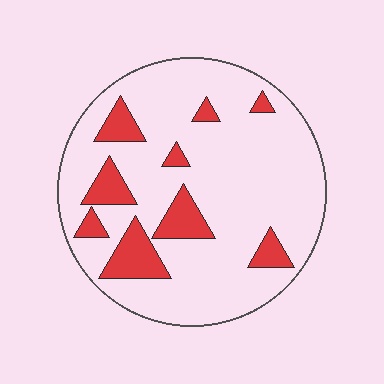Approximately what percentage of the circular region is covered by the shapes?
Approximately 15%.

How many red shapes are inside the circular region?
9.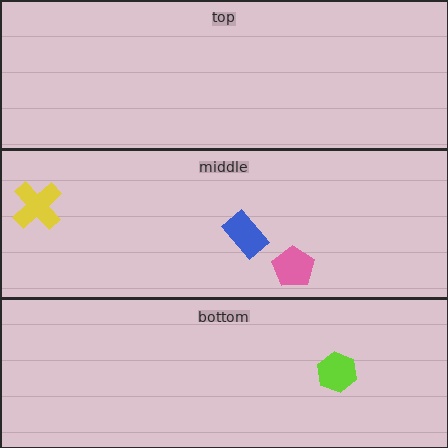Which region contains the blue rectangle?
The middle region.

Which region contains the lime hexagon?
The bottom region.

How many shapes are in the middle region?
3.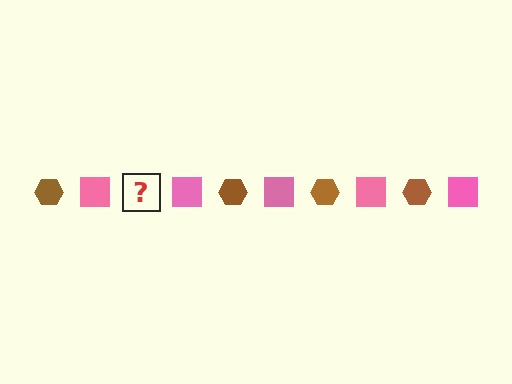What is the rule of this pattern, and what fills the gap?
The rule is that the pattern alternates between brown hexagon and pink square. The gap should be filled with a brown hexagon.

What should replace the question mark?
The question mark should be replaced with a brown hexagon.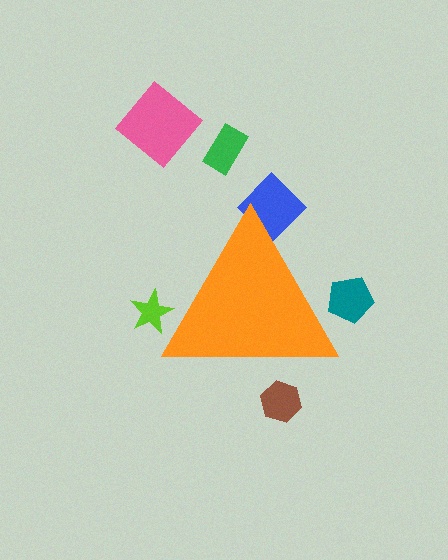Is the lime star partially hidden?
Yes, the lime star is partially hidden behind the orange triangle.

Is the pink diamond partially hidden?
No, the pink diamond is fully visible.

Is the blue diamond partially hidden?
Yes, the blue diamond is partially hidden behind the orange triangle.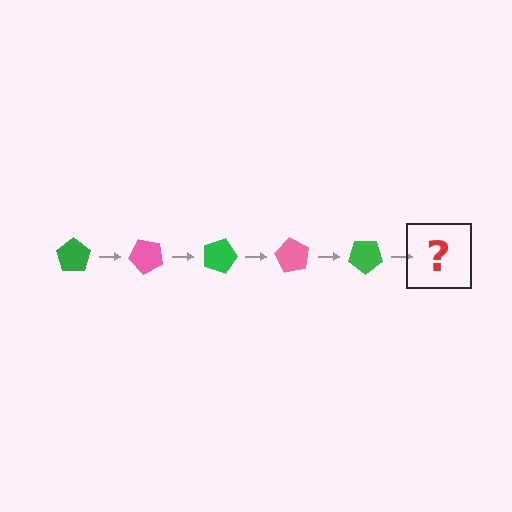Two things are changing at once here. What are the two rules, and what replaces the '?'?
The two rules are that it rotates 45 degrees each step and the color cycles through green and pink. The '?' should be a pink pentagon, rotated 225 degrees from the start.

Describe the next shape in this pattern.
It should be a pink pentagon, rotated 225 degrees from the start.